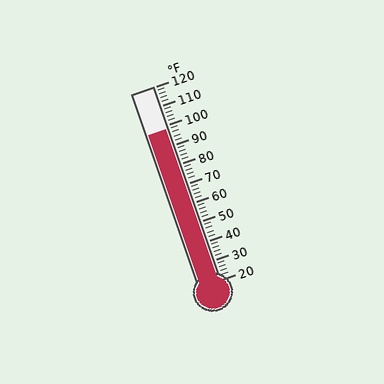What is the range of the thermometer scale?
The thermometer scale ranges from 20°F to 120°F.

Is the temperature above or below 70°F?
The temperature is above 70°F.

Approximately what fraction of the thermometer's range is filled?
The thermometer is filled to approximately 80% of its range.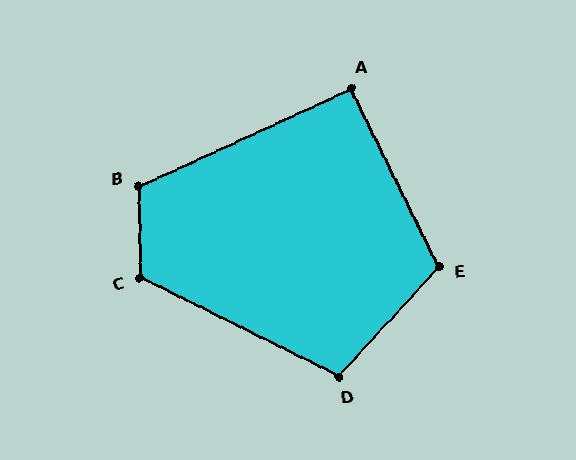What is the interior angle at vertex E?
Approximately 112 degrees (obtuse).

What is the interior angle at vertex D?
Approximately 106 degrees (obtuse).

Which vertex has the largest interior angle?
C, at approximately 117 degrees.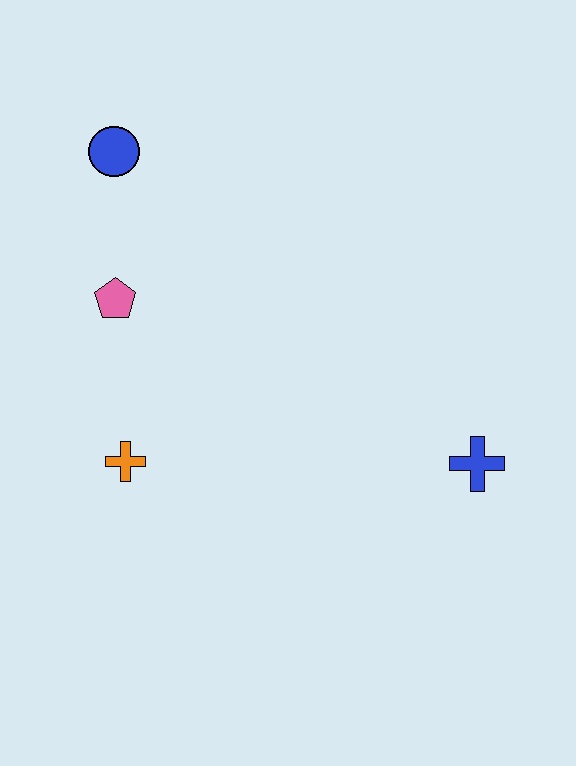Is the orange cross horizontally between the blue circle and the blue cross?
Yes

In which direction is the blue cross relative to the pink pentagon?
The blue cross is to the right of the pink pentagon.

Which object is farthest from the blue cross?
The blue circle is farthest from the blue cross.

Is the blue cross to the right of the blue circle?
Yes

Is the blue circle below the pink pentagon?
No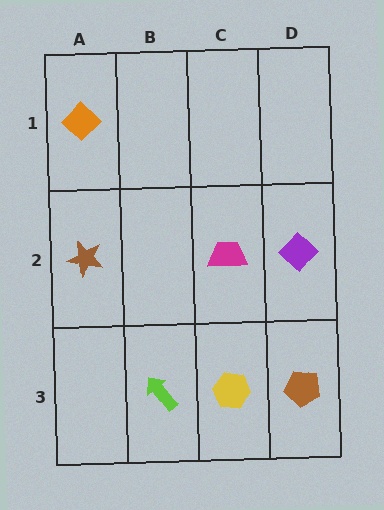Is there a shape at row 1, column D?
No, that cell is empty.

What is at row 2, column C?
A magenta trapezoid.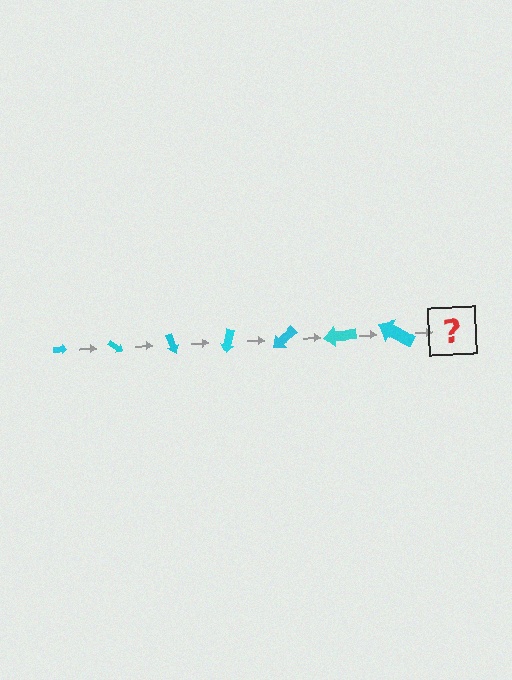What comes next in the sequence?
The next element should be an arrow, larger than the previous one and rotated 245 degrees from the start.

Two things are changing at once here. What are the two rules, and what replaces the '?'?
The two rules are that the arrow grows larger each step and it rotates 35 degrees each step. The '?' should be an arrow, larger than the previous one and rotated 245 degrees from the start.